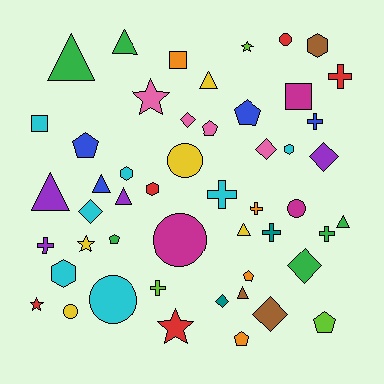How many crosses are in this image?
There are 8 crosses.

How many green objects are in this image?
There are 6 green objects.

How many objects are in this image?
There are 50 objects.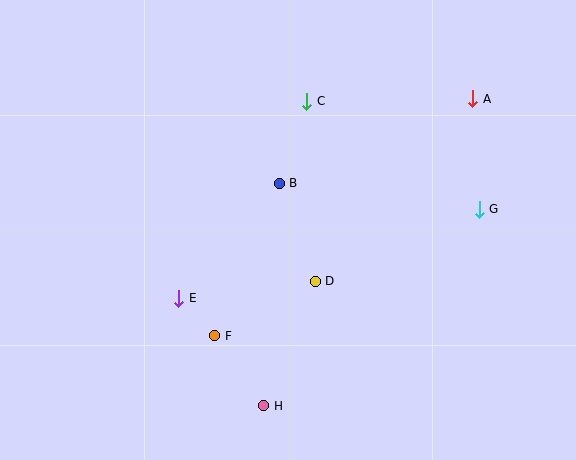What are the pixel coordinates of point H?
Point H is at (264, 406).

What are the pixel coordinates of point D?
Point D is at (315, 281).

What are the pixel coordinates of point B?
Point B is at (279, 183).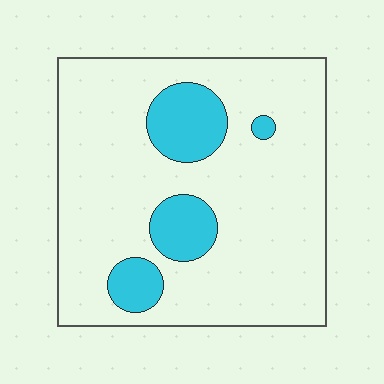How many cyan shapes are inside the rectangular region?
4.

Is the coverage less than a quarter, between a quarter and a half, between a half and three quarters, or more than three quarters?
Less than a quarter.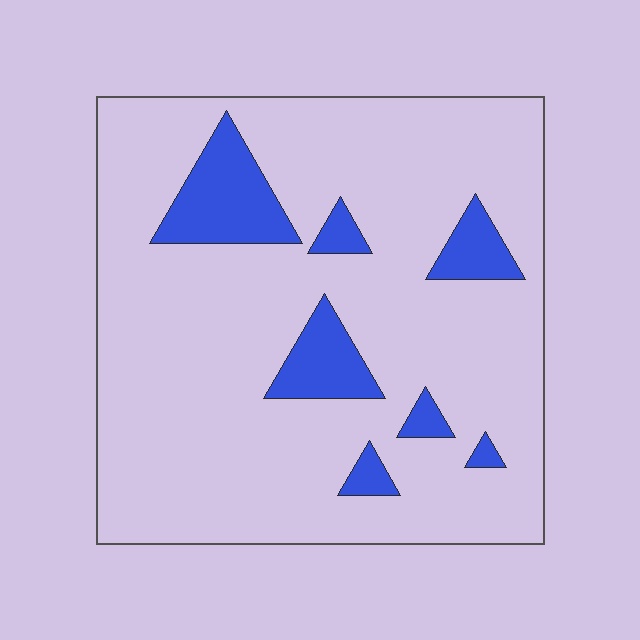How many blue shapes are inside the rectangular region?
7.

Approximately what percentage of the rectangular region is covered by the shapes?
Approximately 15%.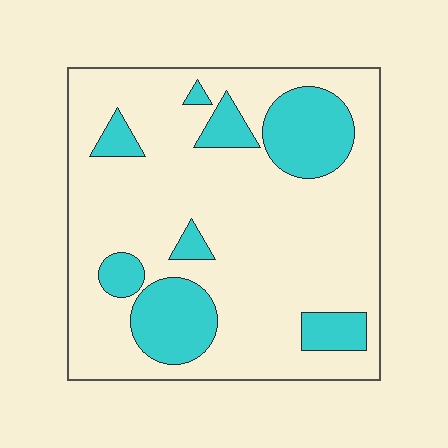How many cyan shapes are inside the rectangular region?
8.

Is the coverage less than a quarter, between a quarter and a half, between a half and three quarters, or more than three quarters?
Less than a quarter.